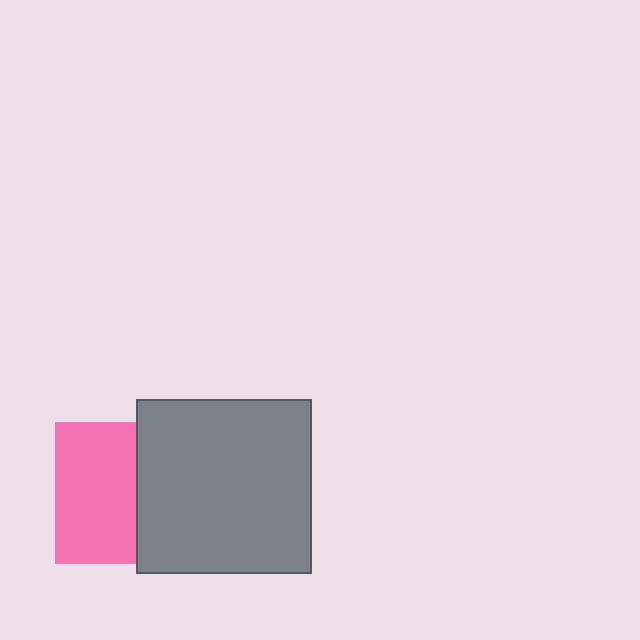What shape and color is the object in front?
The object in front is a gray square.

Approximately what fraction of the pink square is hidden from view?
Roughly 44% of the pink square is hidden behind the gray square.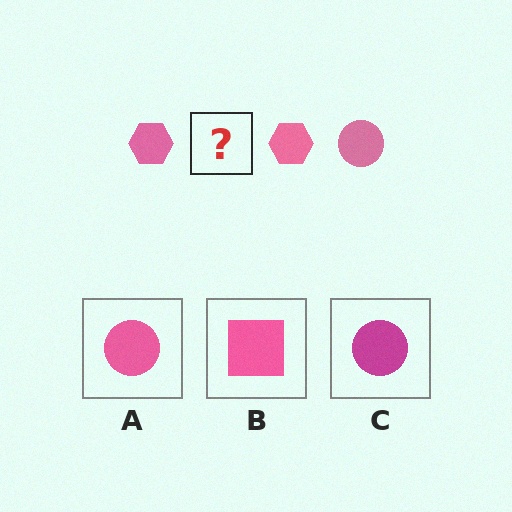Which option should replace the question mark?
Option A.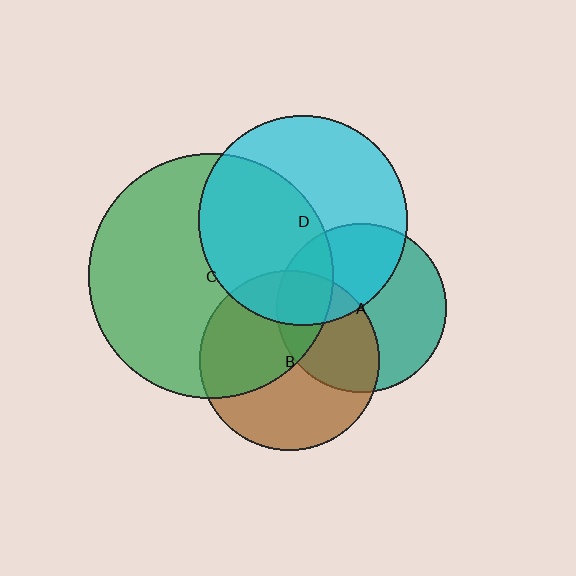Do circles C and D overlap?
Yes.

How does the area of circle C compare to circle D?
Approximately 1.4 times.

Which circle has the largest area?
Circle C (green).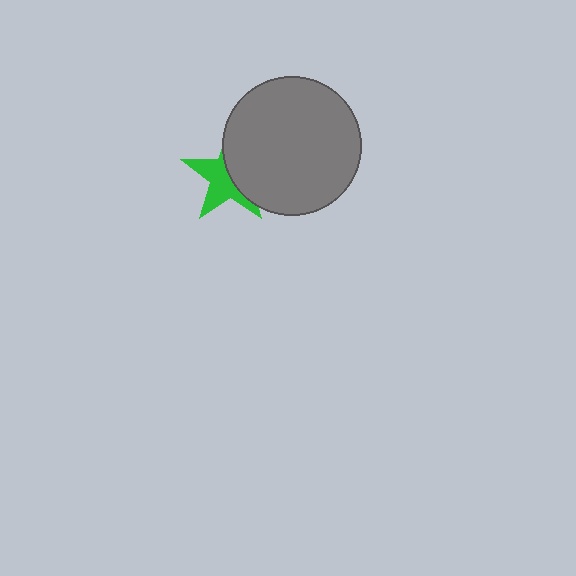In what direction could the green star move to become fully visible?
The green star could move left. That would shift it out from behind the gray circle entirely.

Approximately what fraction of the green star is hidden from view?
Roughly 49% of the green star is hidden behind the gray circle.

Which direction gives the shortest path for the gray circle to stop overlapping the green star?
Moving right gives the shortest separation.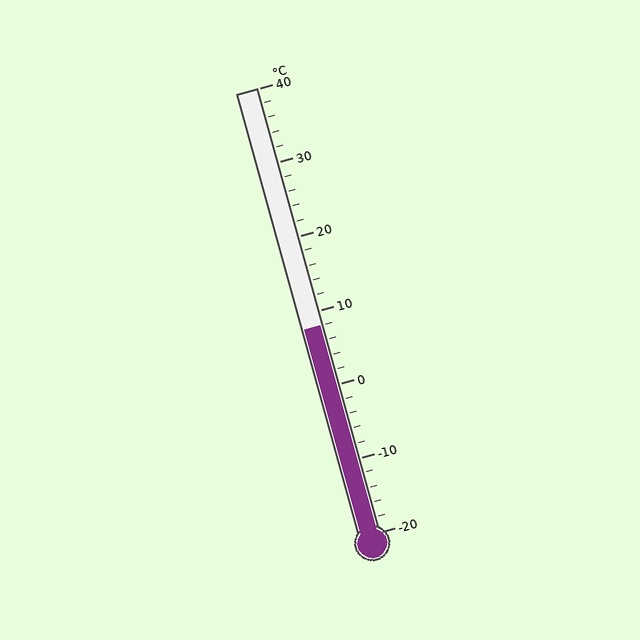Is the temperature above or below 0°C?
The temperature is above 0°C.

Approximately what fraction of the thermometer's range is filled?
The thermometer is filled to approximately 45% of its range.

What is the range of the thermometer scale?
The thermometer scale ranges from -20°C to 40°C.